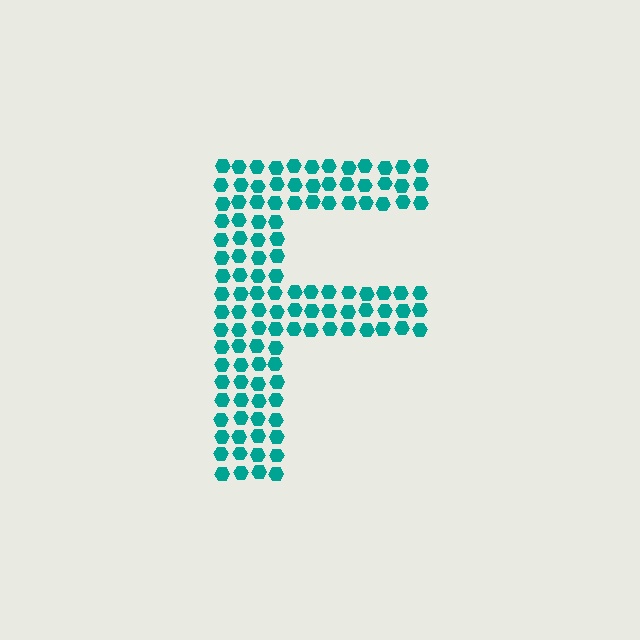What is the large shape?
The large shape is the letter F.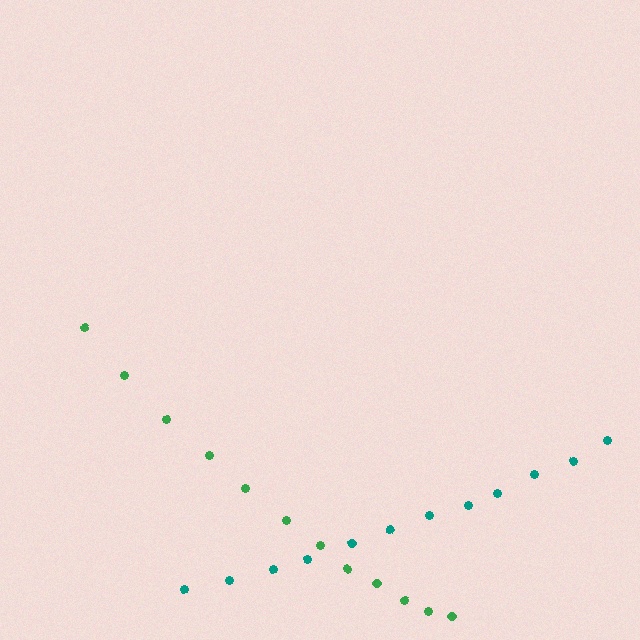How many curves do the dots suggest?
There are 2 distinct paths.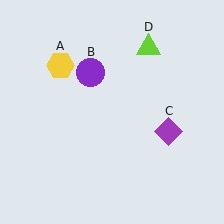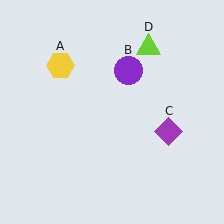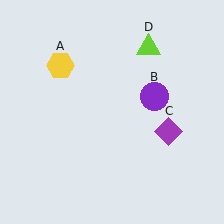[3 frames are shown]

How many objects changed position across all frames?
1 object changed position: purple circle (object B).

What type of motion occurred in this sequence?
The purple circle (object B) rotated clockwise around the center of the scene.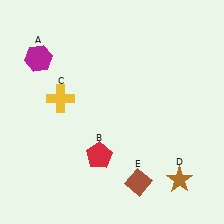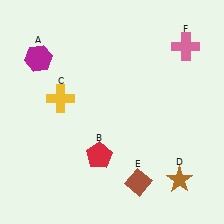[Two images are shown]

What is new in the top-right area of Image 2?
A pink cross (F) was added in the top-right area of Image 2.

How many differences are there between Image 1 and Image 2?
There is 1 difference between the two images.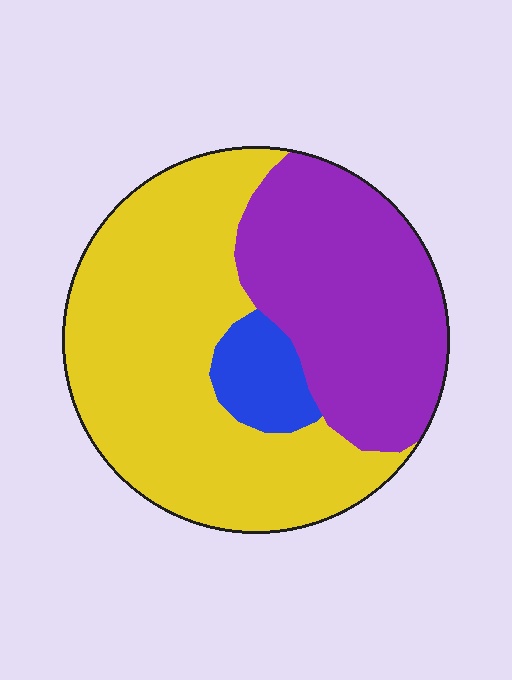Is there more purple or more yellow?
Yellow.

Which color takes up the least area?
Blue, at roughly 10%.